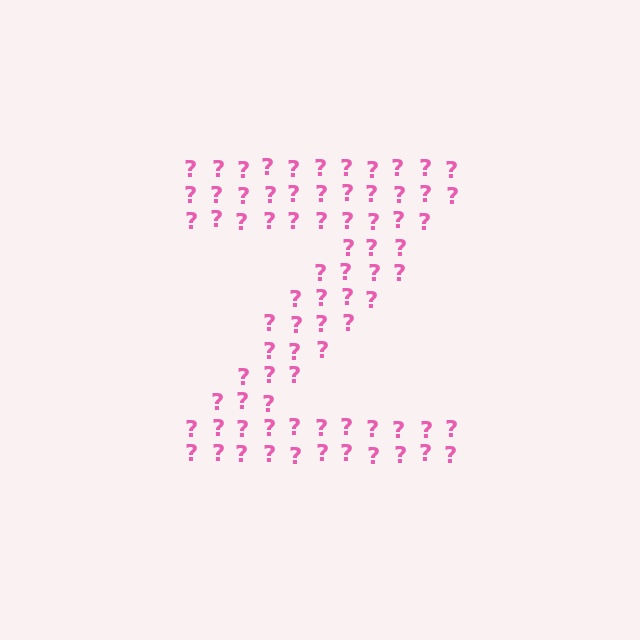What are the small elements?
The small elements are question marks.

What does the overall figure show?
The overall figure shows the letter Z.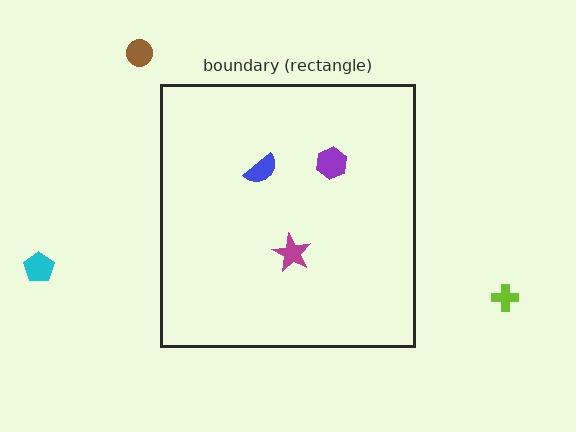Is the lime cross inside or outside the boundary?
Outside.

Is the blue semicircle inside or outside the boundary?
Inside.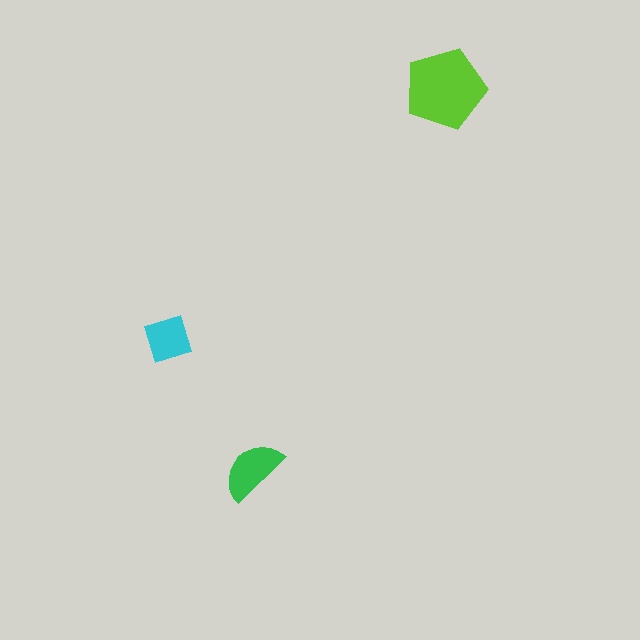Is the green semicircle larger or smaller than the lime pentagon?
Smaller.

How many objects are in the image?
There are 3 objects in the image.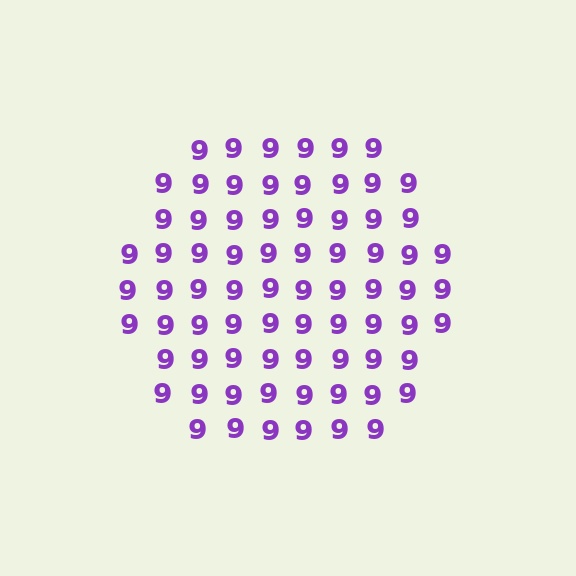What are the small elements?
The small elements are digit 9's.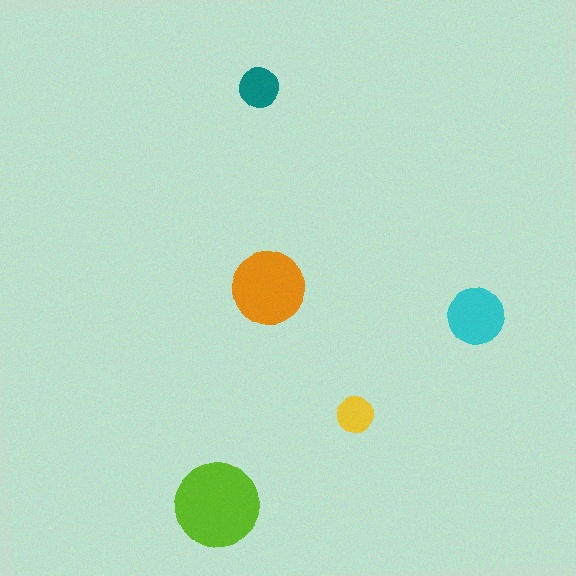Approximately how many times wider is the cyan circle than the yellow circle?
About 1.5 times wider.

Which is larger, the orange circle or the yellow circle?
The orange one.